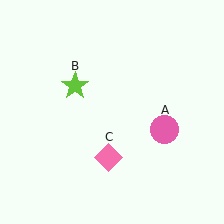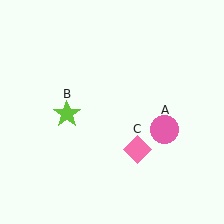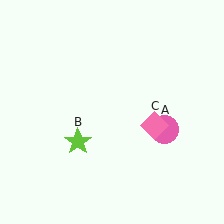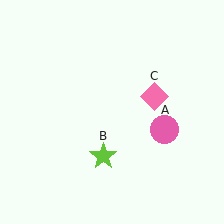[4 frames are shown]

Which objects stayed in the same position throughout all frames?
Pink circle (object A) remained stationary.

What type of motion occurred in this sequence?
The lime star (object B), pink diamond (object C) rotated counterclockwise around the center of the scene.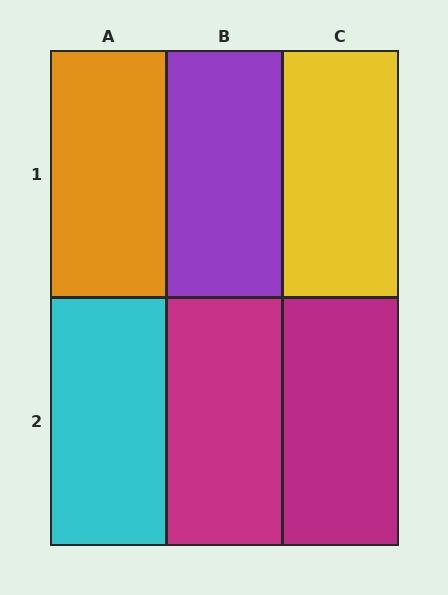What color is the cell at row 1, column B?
Purple.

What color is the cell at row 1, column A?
Orange.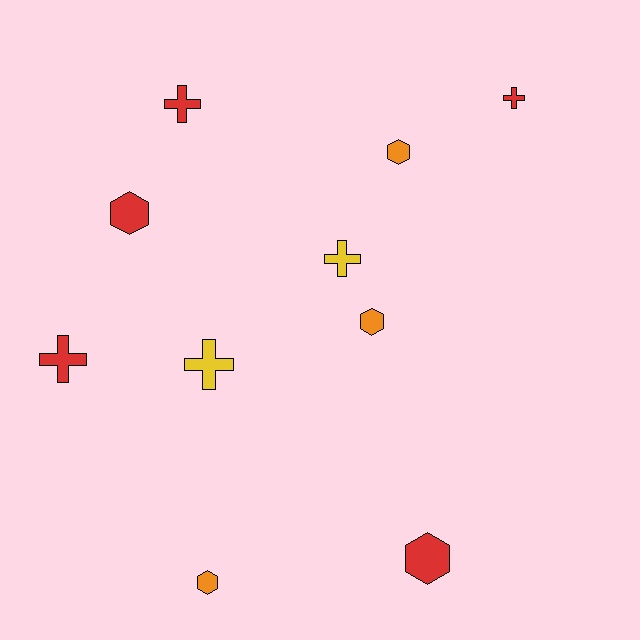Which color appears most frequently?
Red, with 5 objects.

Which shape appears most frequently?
Hexagon, with 5 objects.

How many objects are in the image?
There are 10 objects.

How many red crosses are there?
There are 3 red crosses.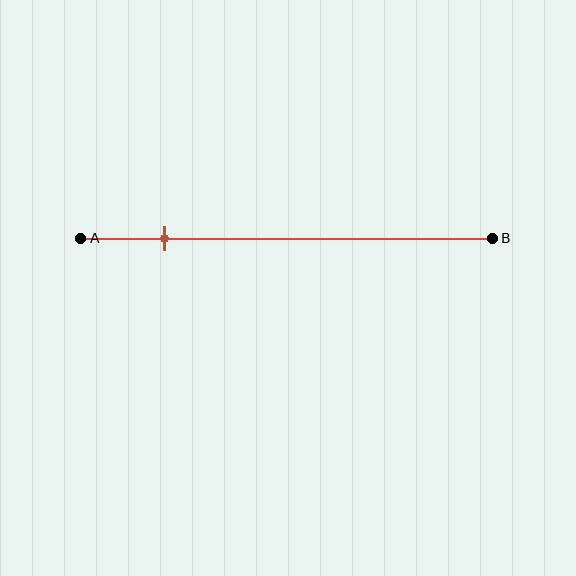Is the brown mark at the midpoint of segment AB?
No, the mark is at about 20% from A, not at the 50% midpoint.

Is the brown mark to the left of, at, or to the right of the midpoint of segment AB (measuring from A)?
The brown mark is to the left of the midpoint of segment AB.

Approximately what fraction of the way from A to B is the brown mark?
The brown mark is approximately 20% of the way from A to B.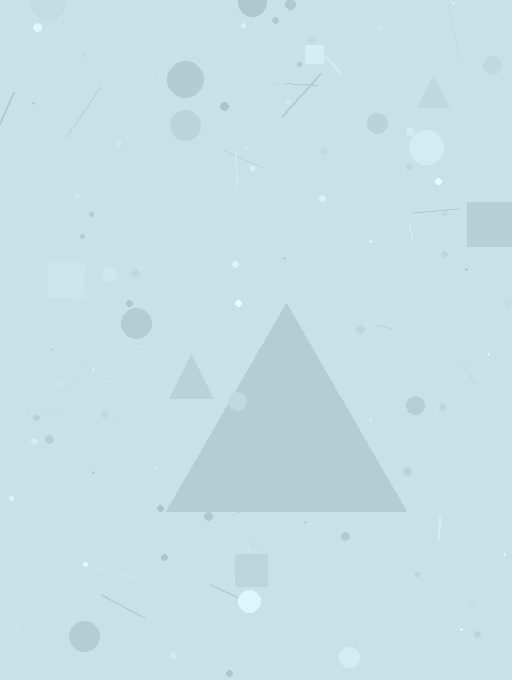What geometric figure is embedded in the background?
A triangle is embedded in the background.